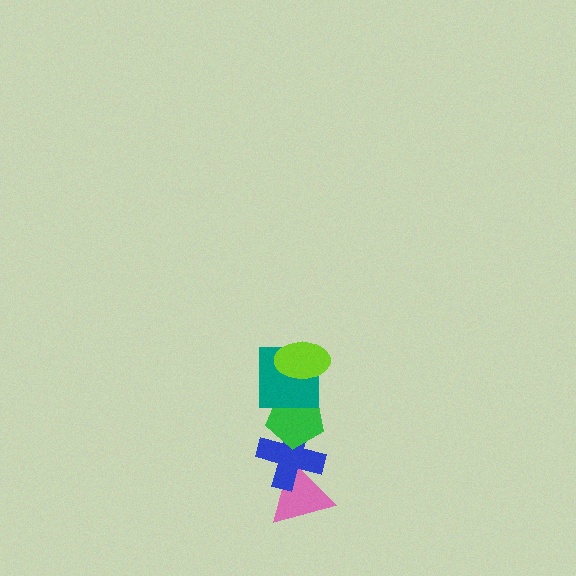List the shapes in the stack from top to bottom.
From top to bottom: the lime ellipse, the teal square, the green pentagon, the blue cross, the pink triangle.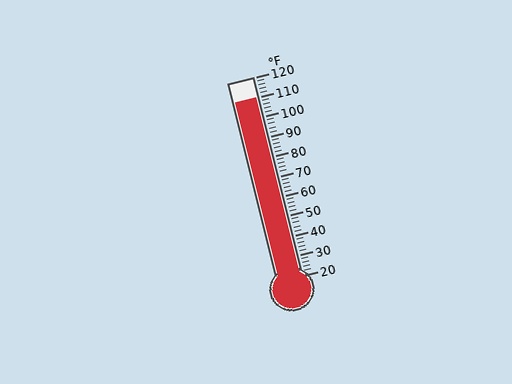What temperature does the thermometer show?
The thermometer shows approximately 110°F.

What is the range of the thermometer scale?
The thermometer scale ranges from 20°F to 120°F.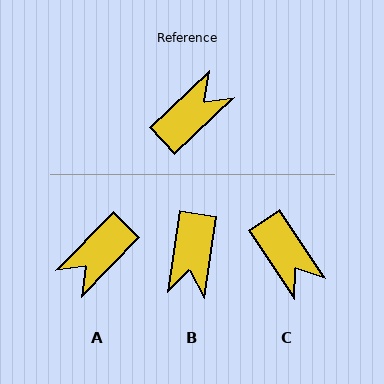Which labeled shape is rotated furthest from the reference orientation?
A, about 178 degrees away.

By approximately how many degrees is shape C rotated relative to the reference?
Approximately 100 degrees clockwise.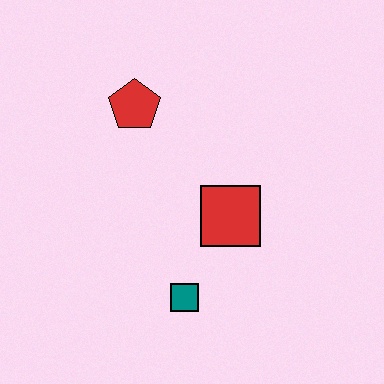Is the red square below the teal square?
No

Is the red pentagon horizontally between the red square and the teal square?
No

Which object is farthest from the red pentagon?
The teal square is farthest from the red pentagon.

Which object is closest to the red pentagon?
The red square is closest to the red pentagon.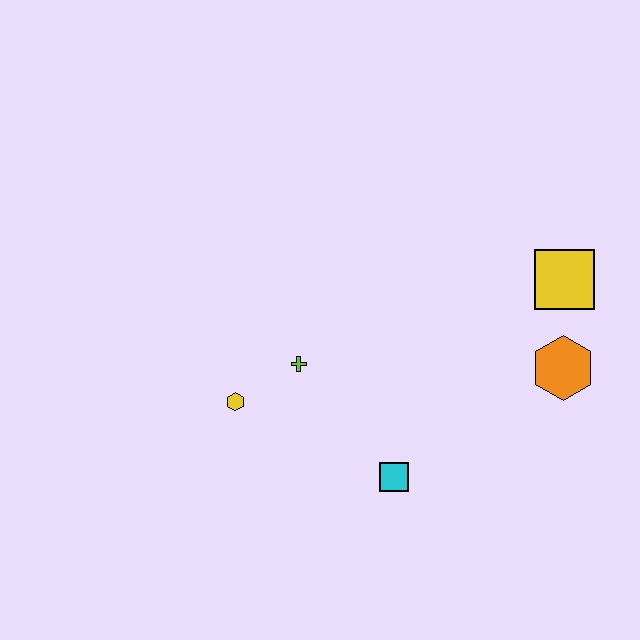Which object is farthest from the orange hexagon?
The yellow hexagon is farthest from the orange hexagon.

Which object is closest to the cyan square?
The lime cross is closest to the cyan square.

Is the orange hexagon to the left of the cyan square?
No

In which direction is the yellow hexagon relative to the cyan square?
The yellow hexagon is to the left of the cyan square.